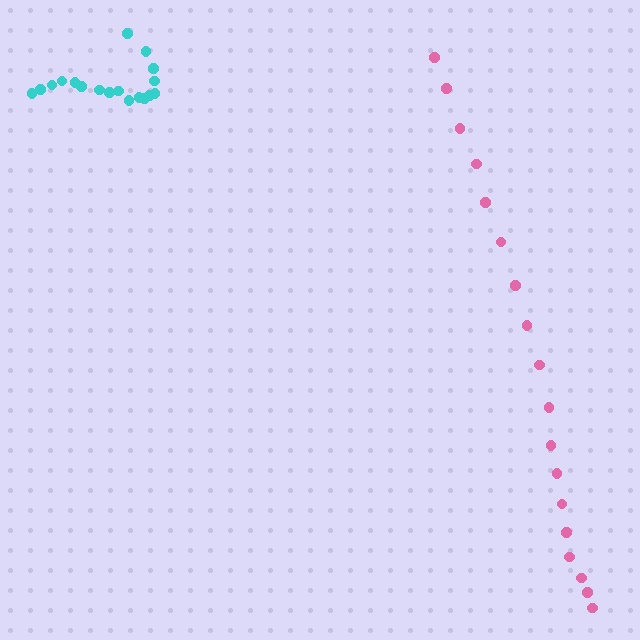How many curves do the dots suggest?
There are 2 distinct paths.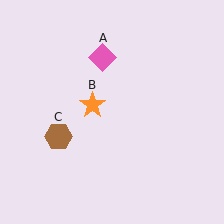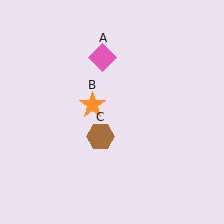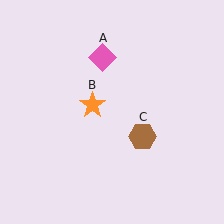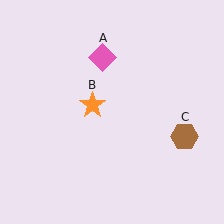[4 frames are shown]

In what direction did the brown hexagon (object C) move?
The brown hexagon (object C) moved right.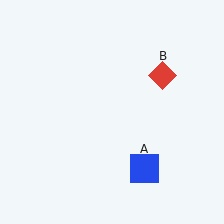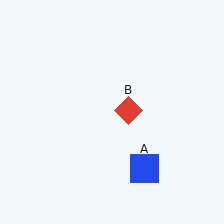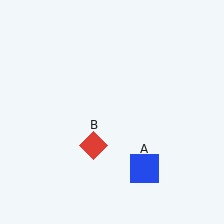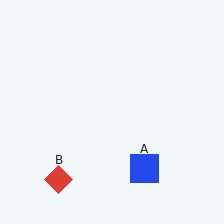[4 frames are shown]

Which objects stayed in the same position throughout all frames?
Blue square (object A) remained stationary.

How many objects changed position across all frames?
1 object changed position: red diamond (object B).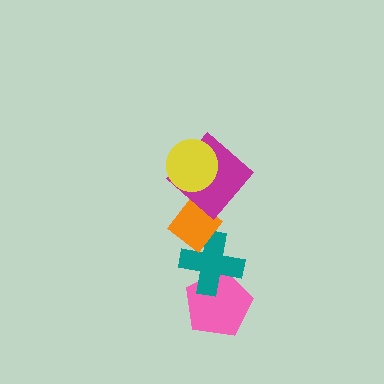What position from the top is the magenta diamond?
The magenta diamond is 2nd from the top.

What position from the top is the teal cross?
The teal cross is 4th from the top.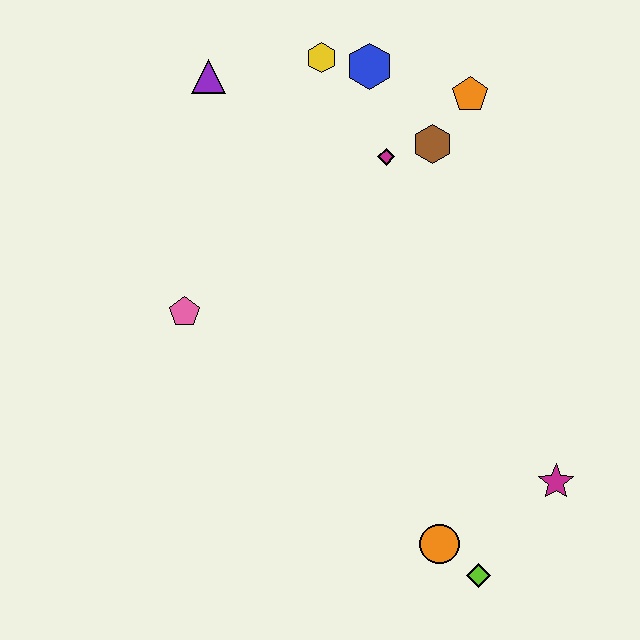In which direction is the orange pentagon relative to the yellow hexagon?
The orange pentagon is to the right of the yellow hexagon.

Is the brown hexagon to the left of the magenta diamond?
No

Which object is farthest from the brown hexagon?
The lime diamond is farthest from the brown hexagon.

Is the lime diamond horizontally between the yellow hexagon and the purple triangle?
No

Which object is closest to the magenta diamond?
The brown hexagon is closest to the magenta diamond.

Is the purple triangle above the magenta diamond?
Yes